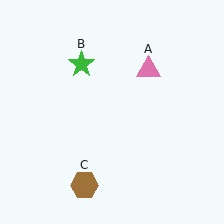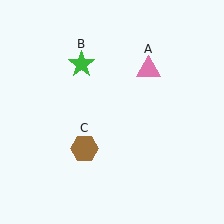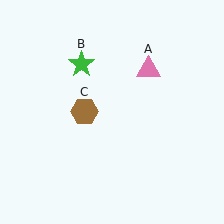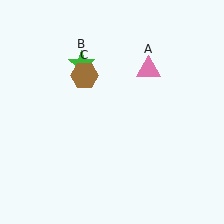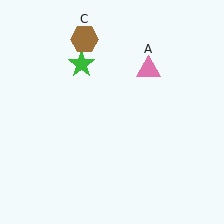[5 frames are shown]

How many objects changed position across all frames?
1 object changed position: brown hexagon (object C).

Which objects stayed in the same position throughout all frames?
Pink triangle (object A) and green star (object B) remained stationary.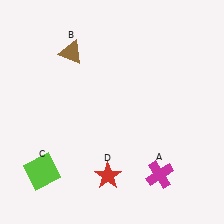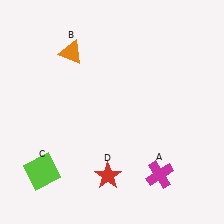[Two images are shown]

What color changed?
The triangle (B) changed from brown in Image 1 to orange in Image 2.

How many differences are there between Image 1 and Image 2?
There is 1 difference between the two images.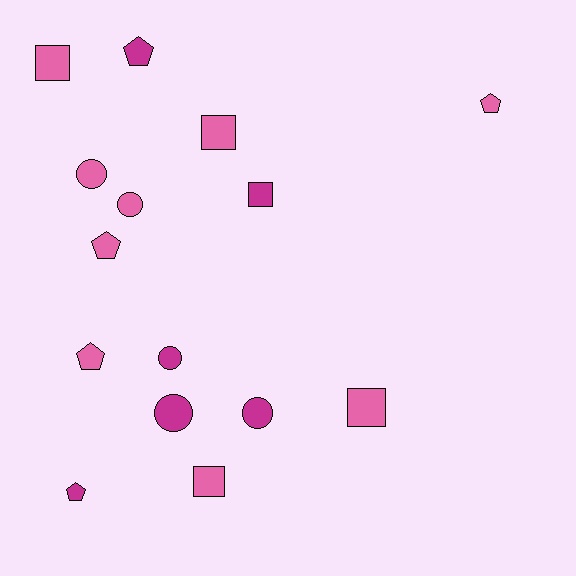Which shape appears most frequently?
Square, with 5 objects.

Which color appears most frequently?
Pink, with 9 objects.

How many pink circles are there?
There are 2 pink circles.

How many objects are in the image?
There are 15 objects.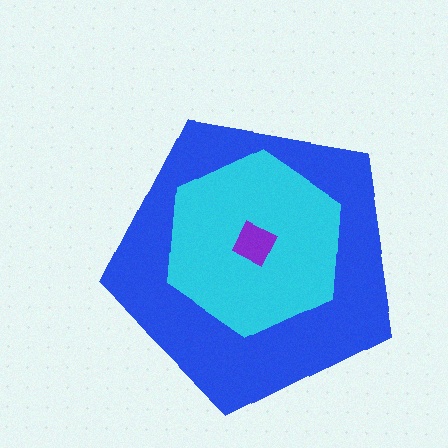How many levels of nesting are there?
3.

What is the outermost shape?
The blue pentagon.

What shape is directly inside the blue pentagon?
The cyan hexagon.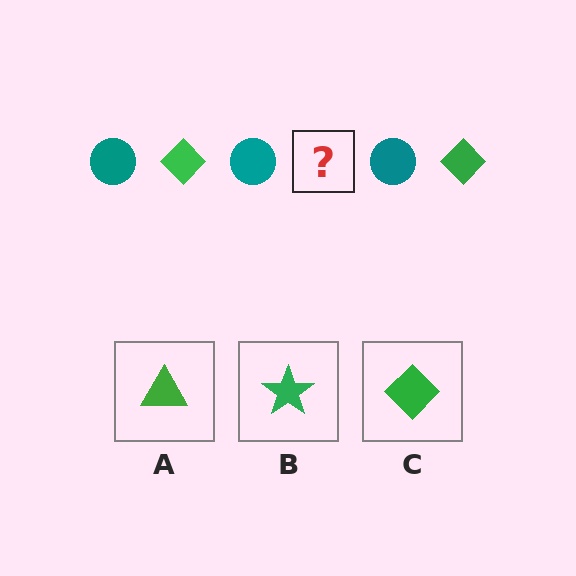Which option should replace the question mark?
Option C.